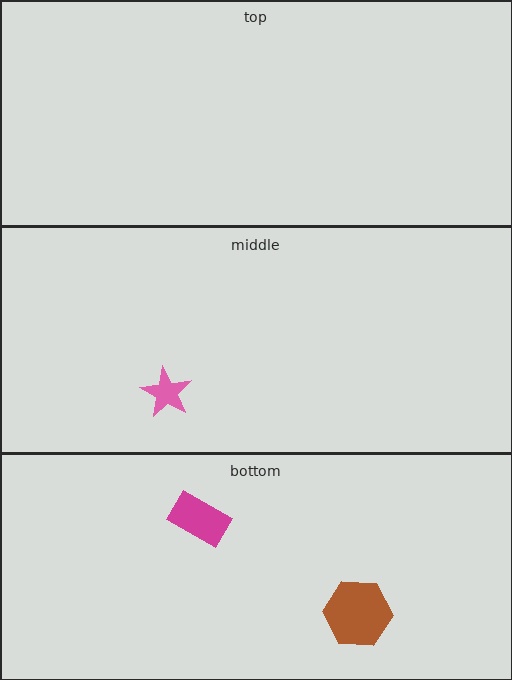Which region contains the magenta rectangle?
The bottom region.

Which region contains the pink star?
The middle region.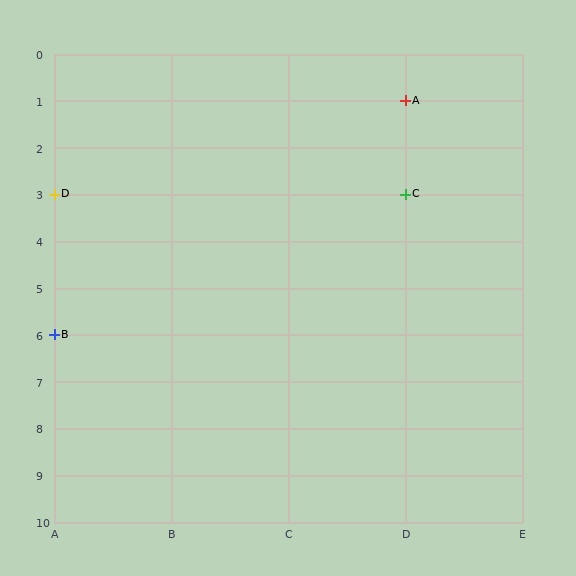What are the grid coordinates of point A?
Point A is at grid coordinates (D, 1).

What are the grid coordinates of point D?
Point D is at grid coordinates (A, 3).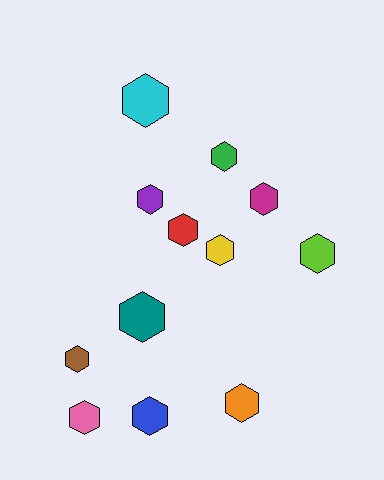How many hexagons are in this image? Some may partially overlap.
There are 12 hexagons.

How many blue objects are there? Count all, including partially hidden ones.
There is 1 blue object.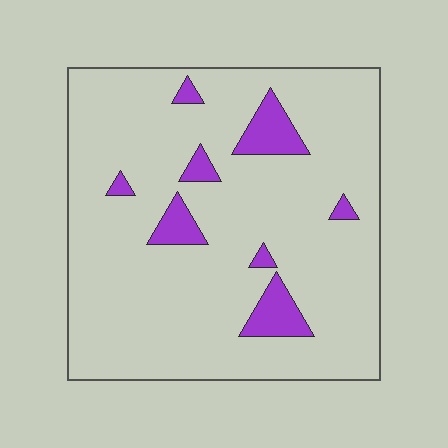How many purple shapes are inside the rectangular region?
8.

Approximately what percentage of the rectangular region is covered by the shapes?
Approximately 10%.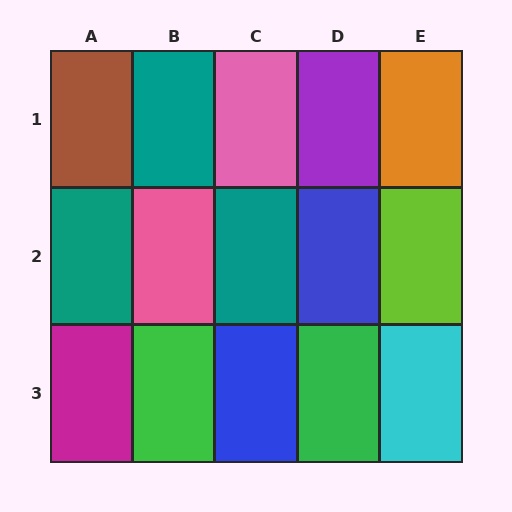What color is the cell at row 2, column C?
Teal.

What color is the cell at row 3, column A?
Magenta.